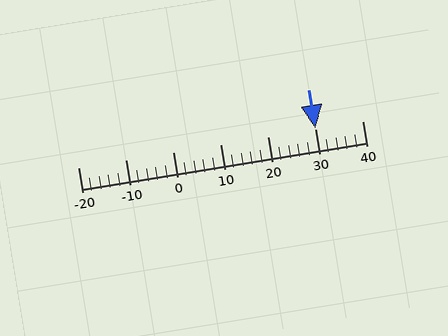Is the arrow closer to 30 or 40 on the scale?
The arrow is closer to 30.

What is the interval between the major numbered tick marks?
The major tick marks are spaced 10 units apart.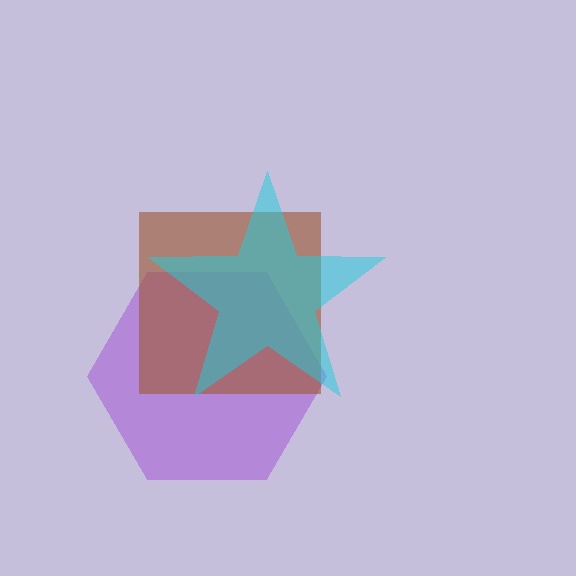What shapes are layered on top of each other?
The layered shapes are: a purple hexagon, a brown square, a cyan star.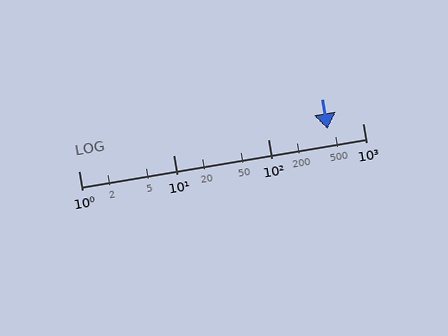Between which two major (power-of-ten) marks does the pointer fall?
The pointer is between 100 and 1000.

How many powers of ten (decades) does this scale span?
The scale spans 3 decades, from 1 to 1000.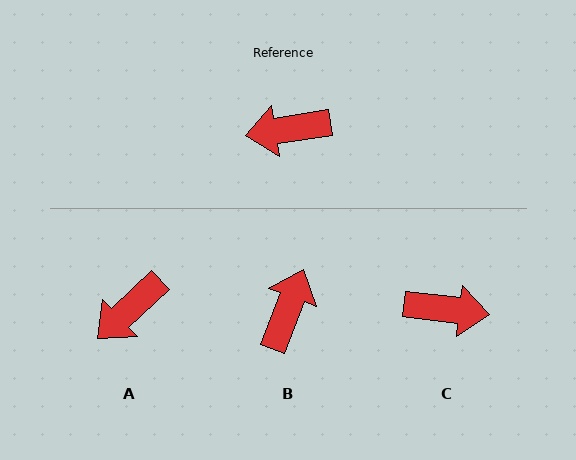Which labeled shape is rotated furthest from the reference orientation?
C, about 164 degrees away.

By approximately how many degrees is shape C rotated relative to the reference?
Approximately 164 degrees counter-clockwise.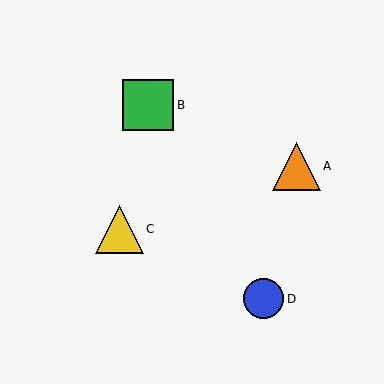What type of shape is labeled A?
Shape A is an orange triangle.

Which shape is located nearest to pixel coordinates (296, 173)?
The orange triangle (labeled A) at (296, 166) is nearest to that location.